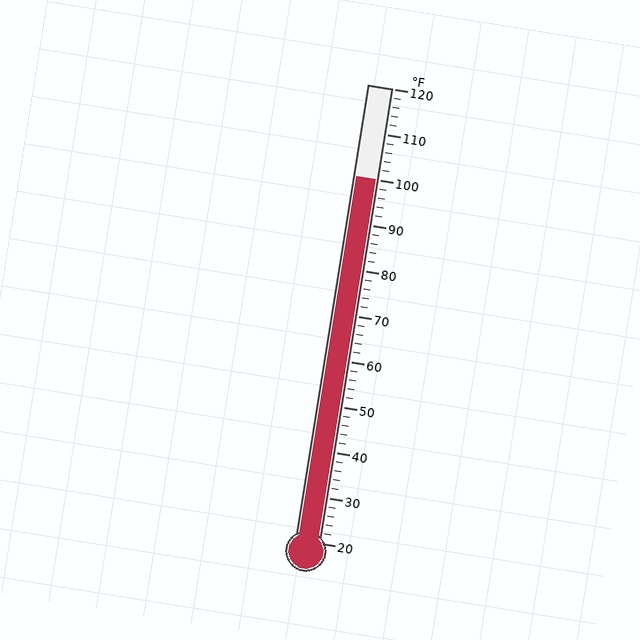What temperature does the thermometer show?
The thermometer shows approximately 100°F.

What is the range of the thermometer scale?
The thermometer scale ranges from 20°F to 120°F.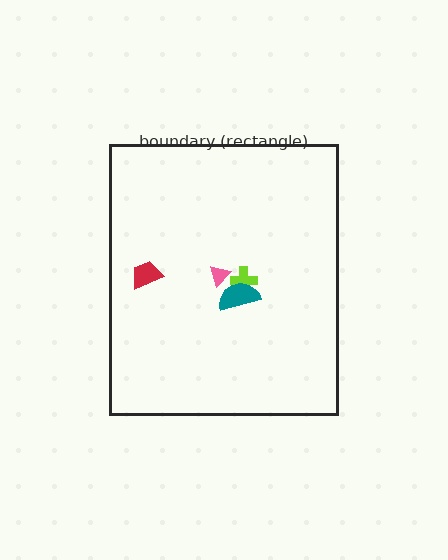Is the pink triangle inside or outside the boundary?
Inside.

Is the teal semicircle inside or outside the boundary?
Inside.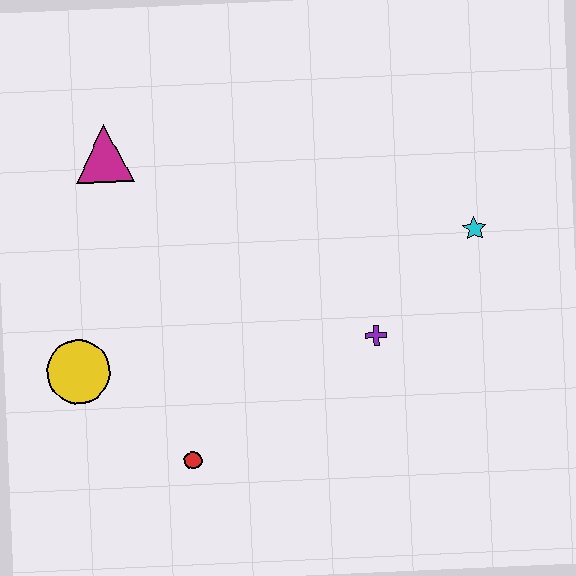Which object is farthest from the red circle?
The cyan star is farthest from the red circle.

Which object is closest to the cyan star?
The purple cross is closest to the cyan star.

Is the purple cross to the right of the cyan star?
No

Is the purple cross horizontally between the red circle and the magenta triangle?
No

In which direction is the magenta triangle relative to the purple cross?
The magenta triangle is to the left of the purple cross.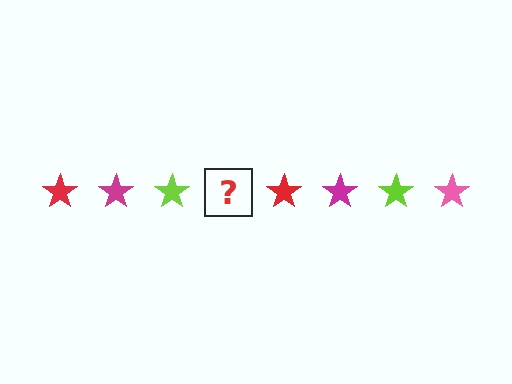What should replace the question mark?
The question mark should be replaced with a pink star.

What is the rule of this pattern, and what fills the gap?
The rule is that the pattern cycles through red, magenta, lime, pink stars. The gap should be filled with a pink star.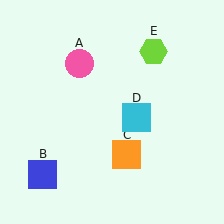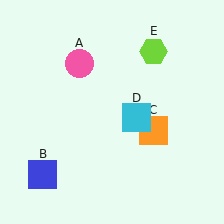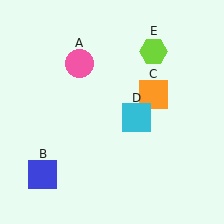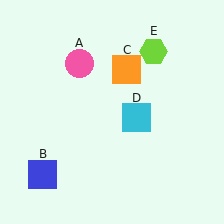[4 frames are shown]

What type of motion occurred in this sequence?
The orange square (object C) rotated counterclockwise around the center of the scene.